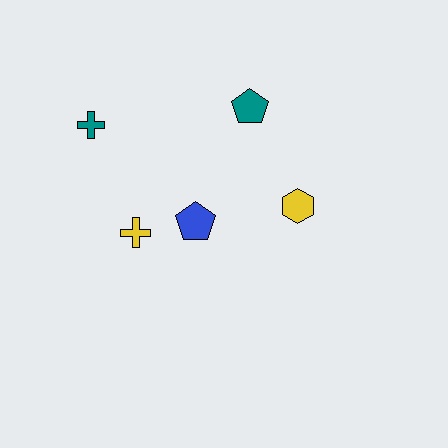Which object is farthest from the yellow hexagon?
The teal cross is farthest from the yellow hexagon.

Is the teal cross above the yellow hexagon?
Yes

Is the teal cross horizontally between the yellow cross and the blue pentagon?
No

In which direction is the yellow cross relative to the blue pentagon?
The yellow cross is to the left of the blue pentagon.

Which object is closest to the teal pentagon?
The yellow hexagon is closest to the teal pentagon.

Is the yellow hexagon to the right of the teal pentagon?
Yes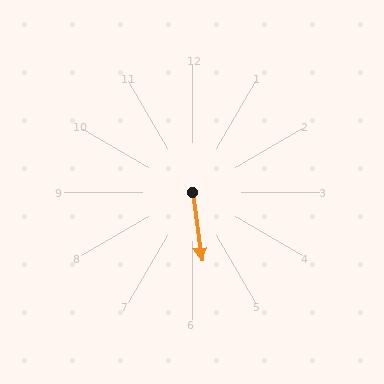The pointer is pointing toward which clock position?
Roughly 6 o'clock.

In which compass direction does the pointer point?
South.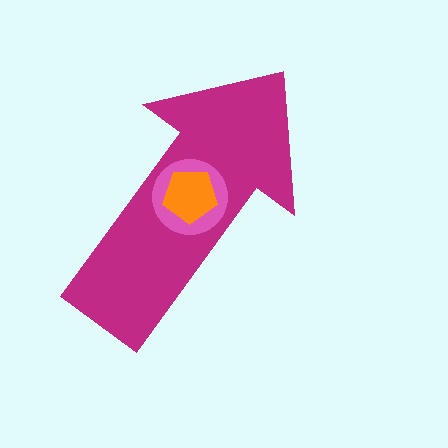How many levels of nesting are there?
3.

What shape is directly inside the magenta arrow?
The pink circle.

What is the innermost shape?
The orange pentagon.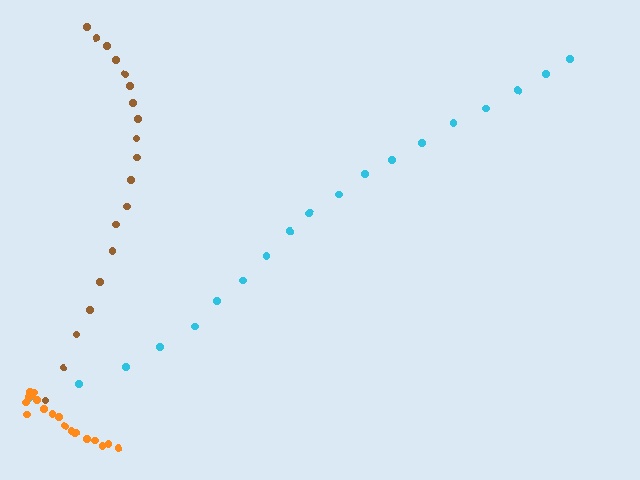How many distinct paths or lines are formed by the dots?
There are 3 distinct paths.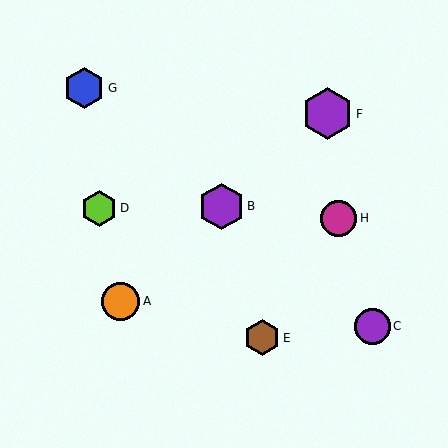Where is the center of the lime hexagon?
The center of the lime hexagon is at (99, 208).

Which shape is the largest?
The purple hexagon (labeled F) is the largest.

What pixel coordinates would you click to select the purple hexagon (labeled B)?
Click at (221, 206) to select the purple hexagon B.